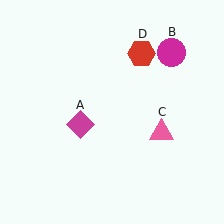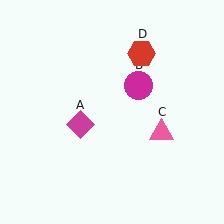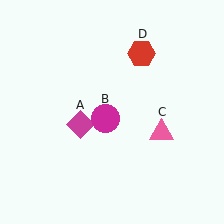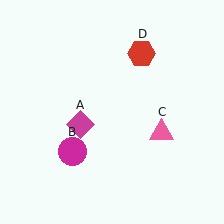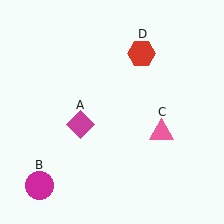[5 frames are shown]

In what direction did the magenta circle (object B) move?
The magenta circle (object B) moved down and to the left.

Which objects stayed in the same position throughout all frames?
Magenta diamond (object A) and pink triangle (object C) and red hexagon (object D) remained stationary.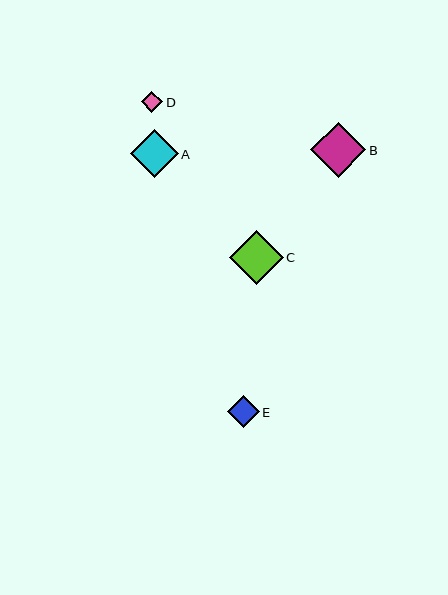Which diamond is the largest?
Diamond B is the largest with a size of approximately 55 pixels.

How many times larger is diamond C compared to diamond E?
Diamond C is approximately 1.7 times the size of diamond E.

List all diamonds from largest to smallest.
From largest to smallest: B, C, A, E, D.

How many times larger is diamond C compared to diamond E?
Diamond C is approximately 1.7 times the size of diamond E.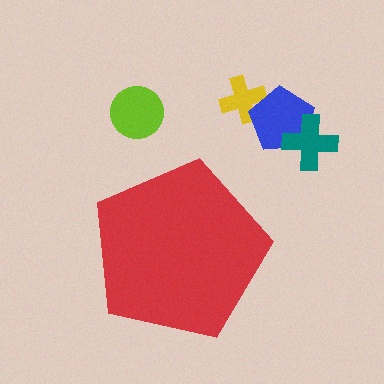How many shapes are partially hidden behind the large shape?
0 shapes are partially hidden.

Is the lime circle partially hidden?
No, the lime circle is fully visible.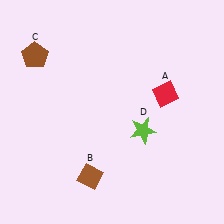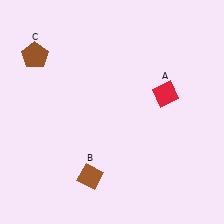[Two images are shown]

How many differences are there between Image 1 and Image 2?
There is 1 difference between the two images.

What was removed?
The lime star (D) was removed in Image 2.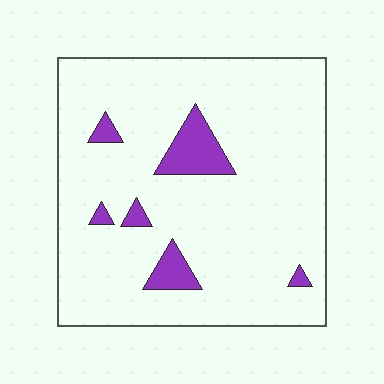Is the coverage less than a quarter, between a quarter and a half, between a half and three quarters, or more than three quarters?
Less than a quarter.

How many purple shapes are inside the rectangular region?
6.